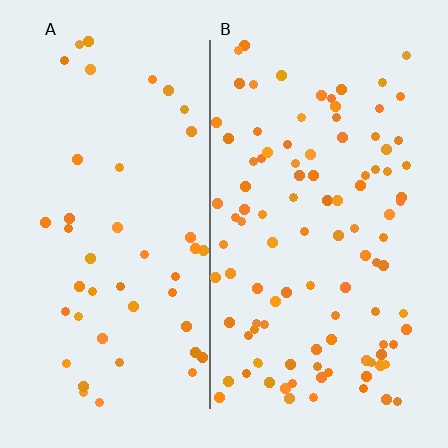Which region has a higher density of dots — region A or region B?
B (the right).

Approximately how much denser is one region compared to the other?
Approximately 2.2× — region B over region A.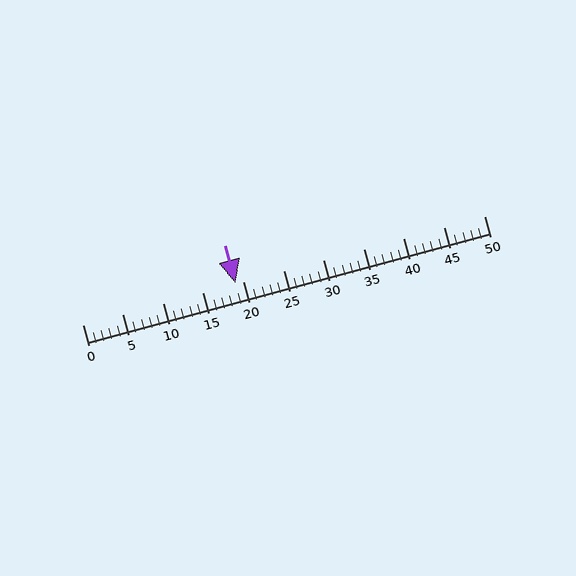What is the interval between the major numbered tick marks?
The major tick marks are spaced 5 units apart.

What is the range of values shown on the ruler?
The ruler shows values from 0 to 50.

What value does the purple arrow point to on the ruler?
The purple arrow points to approximately 19.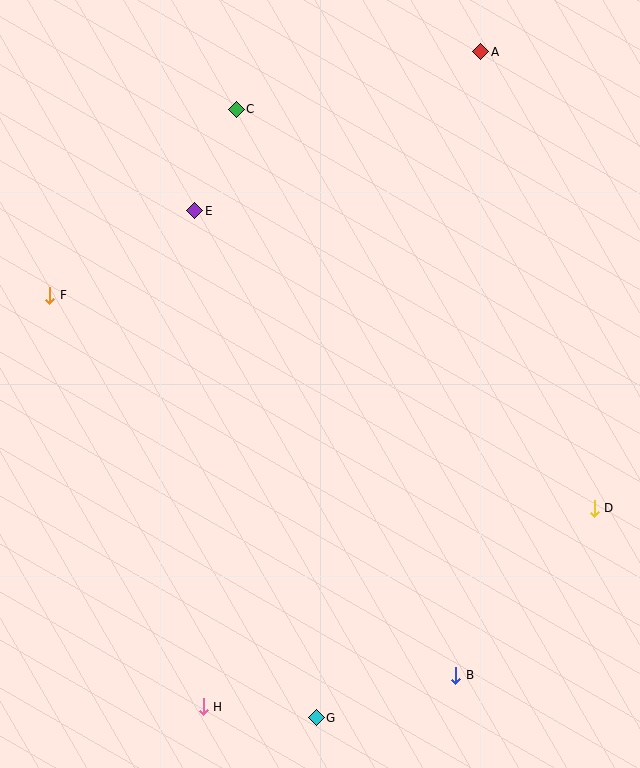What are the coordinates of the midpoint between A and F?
The midpoint between A and F is at (265, 174).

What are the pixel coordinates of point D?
Point D is at (594, 508).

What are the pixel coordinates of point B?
Point B is at (456, 675).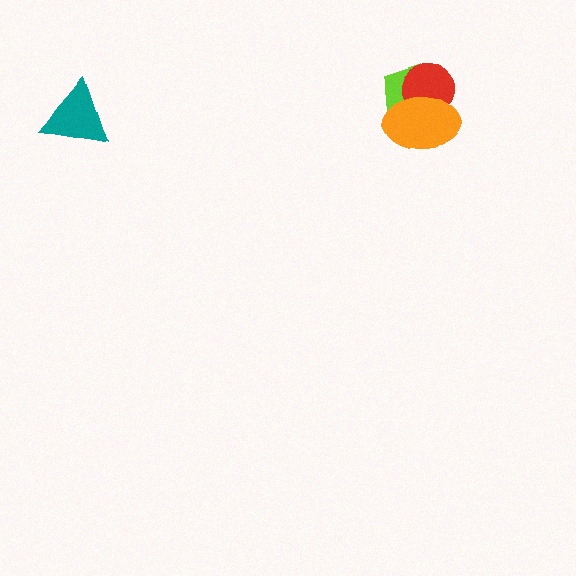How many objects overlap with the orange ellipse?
2 objects overlap with the orange ellipse.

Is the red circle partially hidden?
Yes, it is partially covered by another shape.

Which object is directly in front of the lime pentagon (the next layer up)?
The red circle is directly in front of the lime pentagon.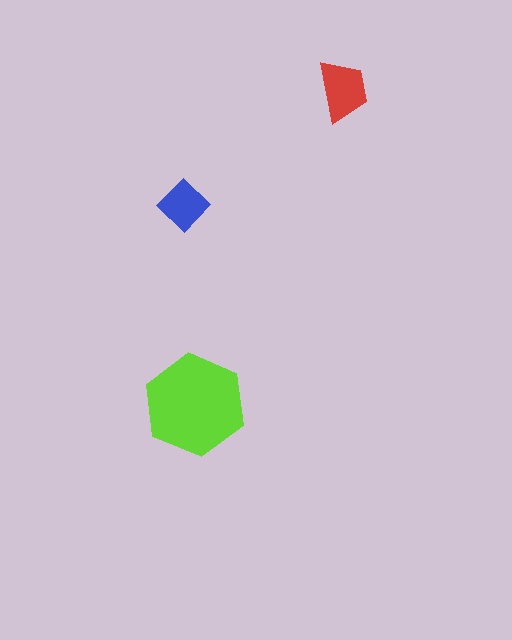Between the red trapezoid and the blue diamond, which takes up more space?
The red trapezoid.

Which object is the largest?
The lime hexagon.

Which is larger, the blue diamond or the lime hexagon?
The lime hexagon.